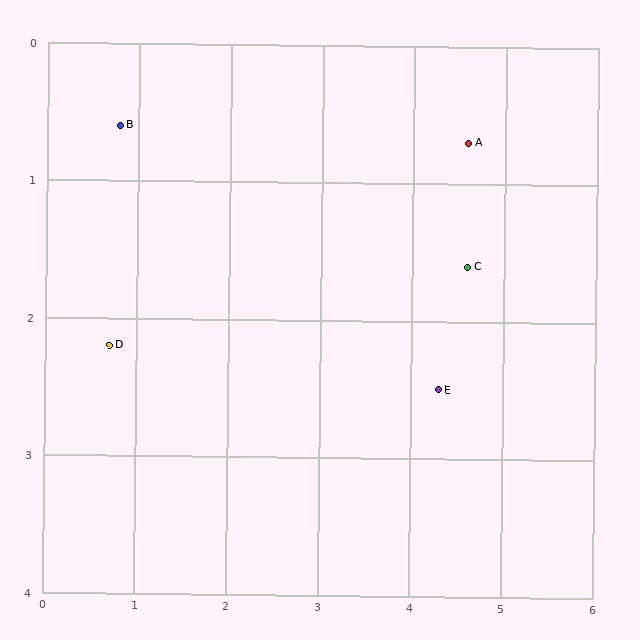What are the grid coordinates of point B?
Point B is at approximately (0.8, 0.6).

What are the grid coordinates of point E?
Point E is at approximately (4.3, 2.5).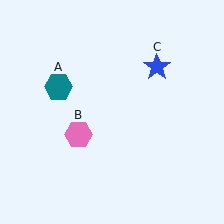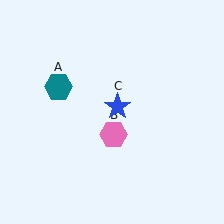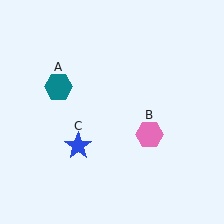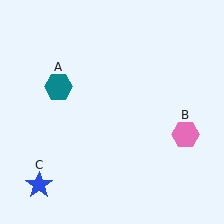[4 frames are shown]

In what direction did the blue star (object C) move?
The blue star (object C) moved down and to the left.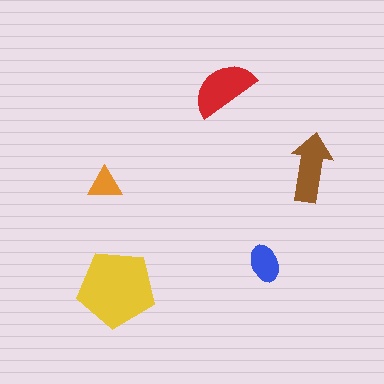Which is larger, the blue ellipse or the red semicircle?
The red semicircle.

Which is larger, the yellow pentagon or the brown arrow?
The yellow pentagon.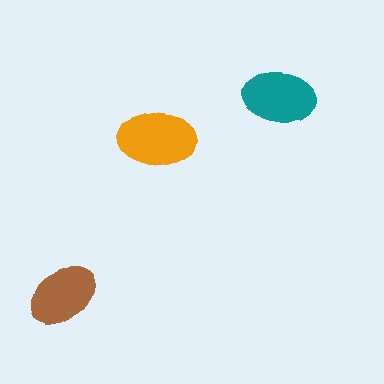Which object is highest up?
The teal ellipse is topmost.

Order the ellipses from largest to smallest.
the orange one, the teal one, the brown one.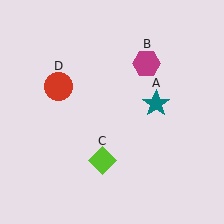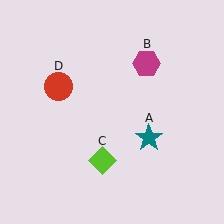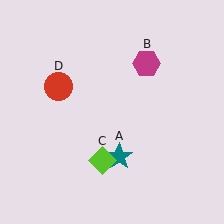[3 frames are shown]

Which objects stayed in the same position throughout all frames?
Magenta hexagon (object B) and lime diamond (object C) and red circle (object D) remained stationary.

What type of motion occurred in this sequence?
The teal star (object A) rotated clockwise around the center of the scene.